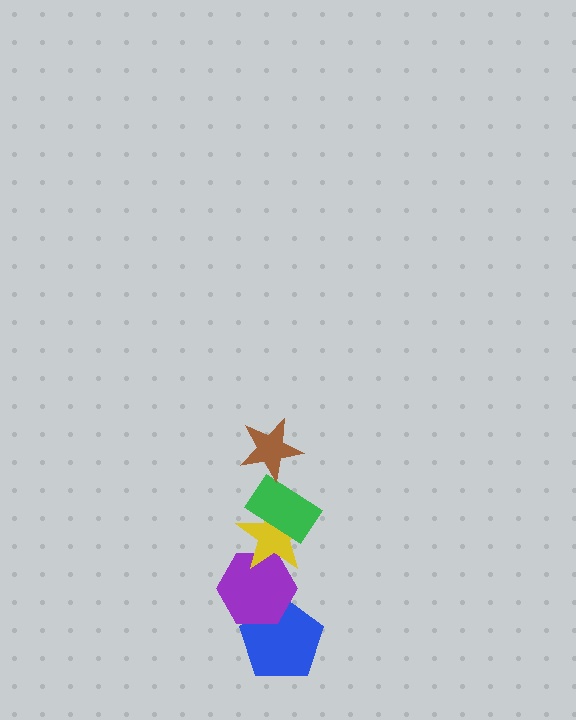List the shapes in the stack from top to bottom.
From top to bottom: the brown star, the green rectangle, the yellow star, the purple hexagon, the blue pentagon.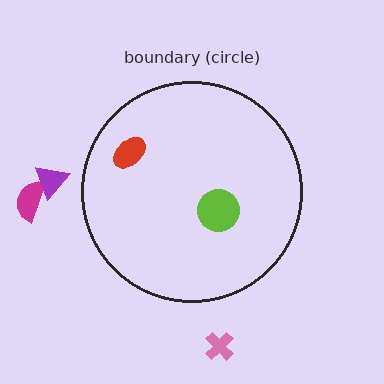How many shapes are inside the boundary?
2 inside, 3 outside.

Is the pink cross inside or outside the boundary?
Outside.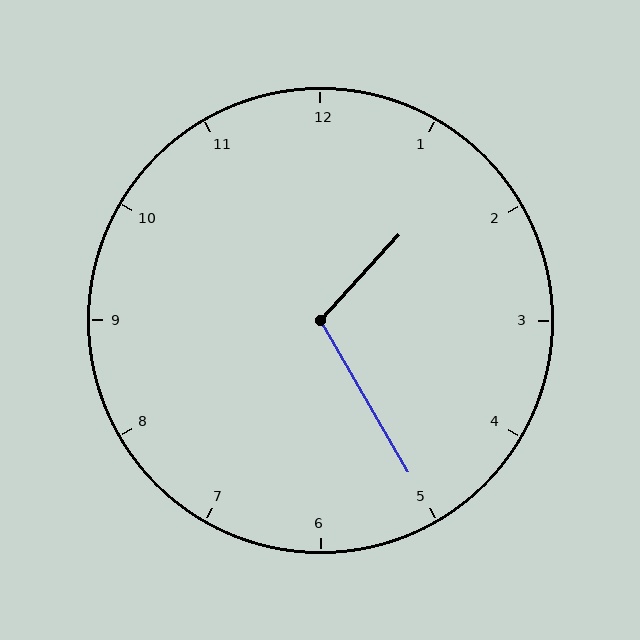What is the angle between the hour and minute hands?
Approximately 108 degrees.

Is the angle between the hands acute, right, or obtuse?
It is obtuse.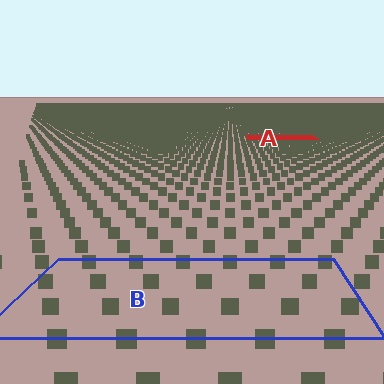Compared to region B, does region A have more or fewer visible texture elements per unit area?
Region A has more texture elements per unit area — they are packed more densely because it is farther away.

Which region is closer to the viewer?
Region B is closer. The texture elements there are larger and more spread out.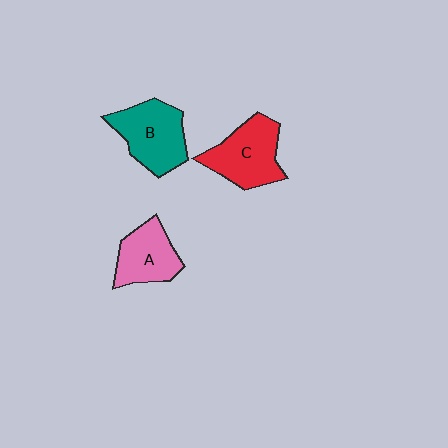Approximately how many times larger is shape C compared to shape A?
Approximately 1.2 times.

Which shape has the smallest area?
Shape A (pink).